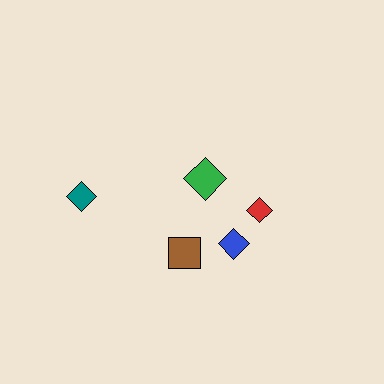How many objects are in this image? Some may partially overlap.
There are 5 objects.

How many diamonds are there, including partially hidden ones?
There are 4 diamonds.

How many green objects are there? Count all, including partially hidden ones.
There is 1 green object.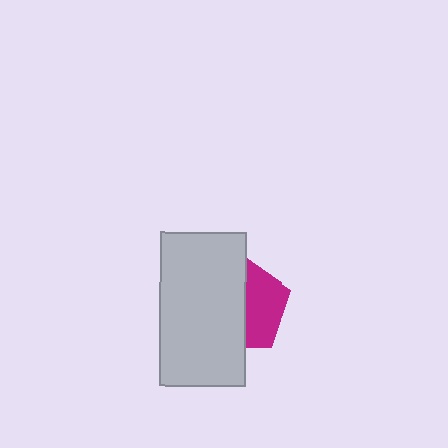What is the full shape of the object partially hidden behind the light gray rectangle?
The partially hidden object is a magenta pentagon.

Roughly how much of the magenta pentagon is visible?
A small part of it is visible (roughly 42%).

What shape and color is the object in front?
The object in front is a light gray rectangle.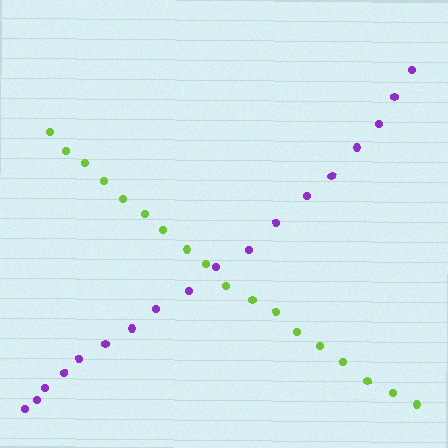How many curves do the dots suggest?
There are 2 distinct paths.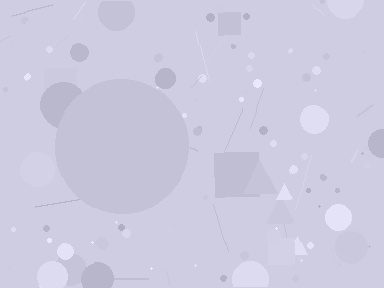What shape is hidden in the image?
A circle is hidden in the image.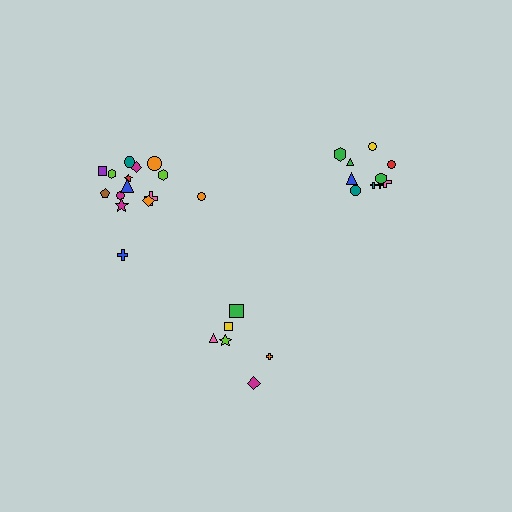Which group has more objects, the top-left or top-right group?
The top-left group.